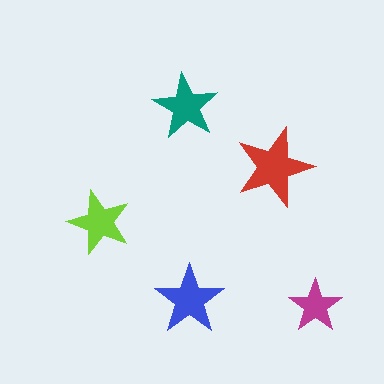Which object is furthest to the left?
The lime star is leftmost.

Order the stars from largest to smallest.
the red one, the blue one, the teal one, the lime one, the magenta one.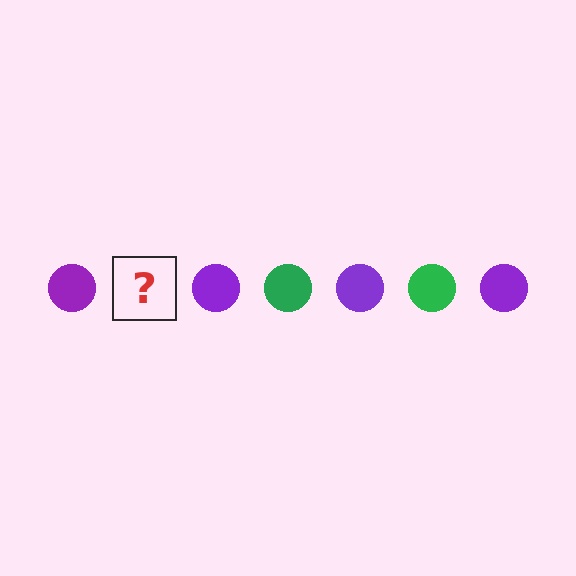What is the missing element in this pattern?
The missing element is a green circle.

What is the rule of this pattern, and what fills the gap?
The rule is that the pattern cycles through purple, green circles. The gap should be filled with a green circle.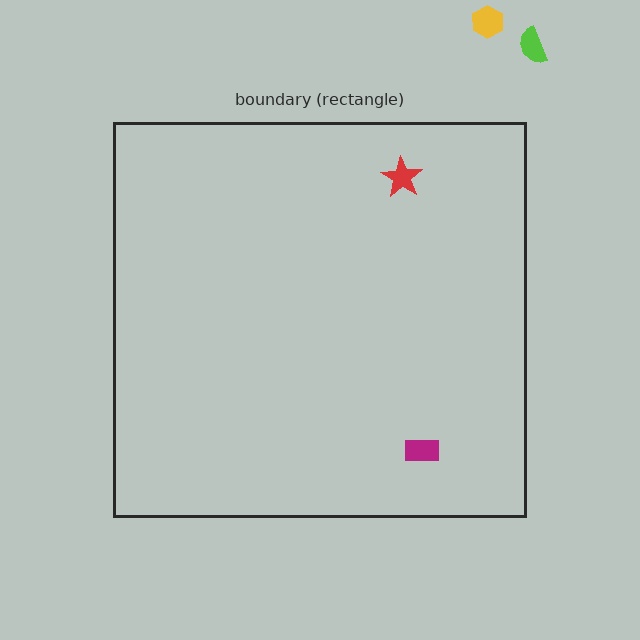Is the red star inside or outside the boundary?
Inside.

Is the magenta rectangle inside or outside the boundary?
Inside.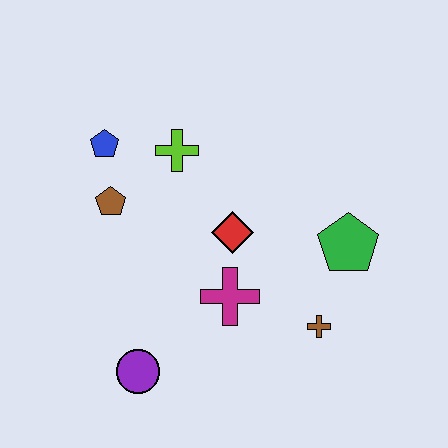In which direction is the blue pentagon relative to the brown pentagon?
The blue pentagon is above the brown pentagon.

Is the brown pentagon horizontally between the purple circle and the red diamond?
No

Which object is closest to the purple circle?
The magenta cross is closest to the purple circle.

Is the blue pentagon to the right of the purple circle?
No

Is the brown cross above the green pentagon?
No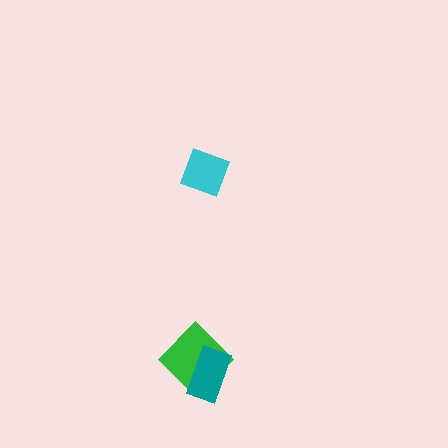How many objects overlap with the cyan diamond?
0 objects overlap with the cyan diamond.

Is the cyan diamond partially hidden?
No, no other shape covers it.